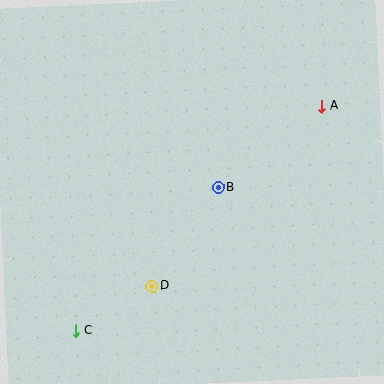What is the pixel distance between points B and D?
The distance between B and D is 119 pixels.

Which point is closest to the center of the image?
Point B at (218, 188) is closest to the center.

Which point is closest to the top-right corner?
Point A is closest to the top-right corner.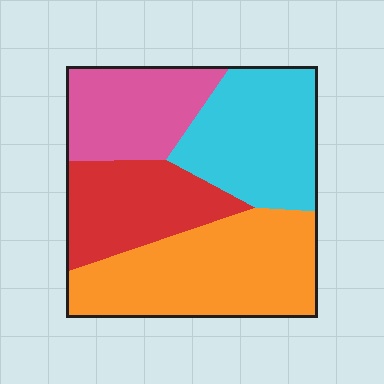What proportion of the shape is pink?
Pink takes up about one fifth (1/5) of the shape.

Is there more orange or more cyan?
Orange.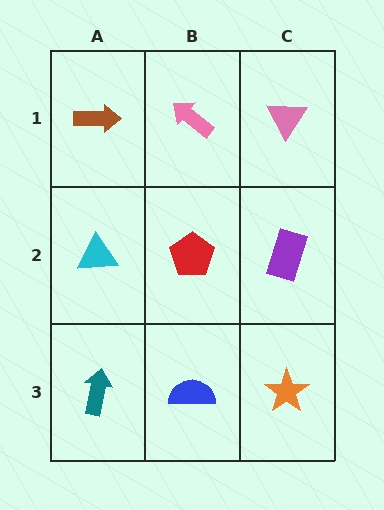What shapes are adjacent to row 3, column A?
A cyan triangle (row 2, column A), a blue semicircle (row 3, column B).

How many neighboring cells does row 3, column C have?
2.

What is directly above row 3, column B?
A red pentagon.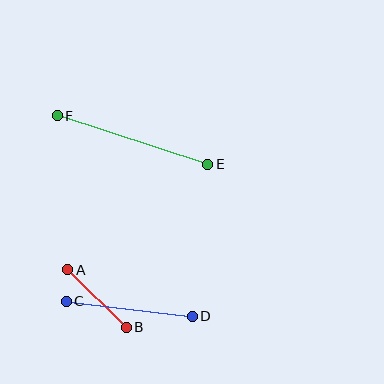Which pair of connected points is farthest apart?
Points E and F are farthest apart.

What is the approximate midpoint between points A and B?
The midpoint is at approximately (97, 298) pixels.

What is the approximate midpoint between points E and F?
The midpoint is at approximately (132, 140) pixels.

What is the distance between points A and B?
The distance is approximately 82 pixels.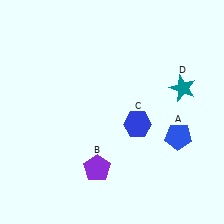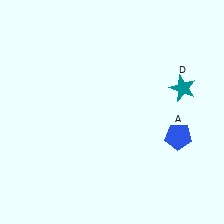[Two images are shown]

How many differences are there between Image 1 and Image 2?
There are 2 differences between the two images.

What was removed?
The blue hexagon (C), the purple pentagon (B) were removed in Image 2.